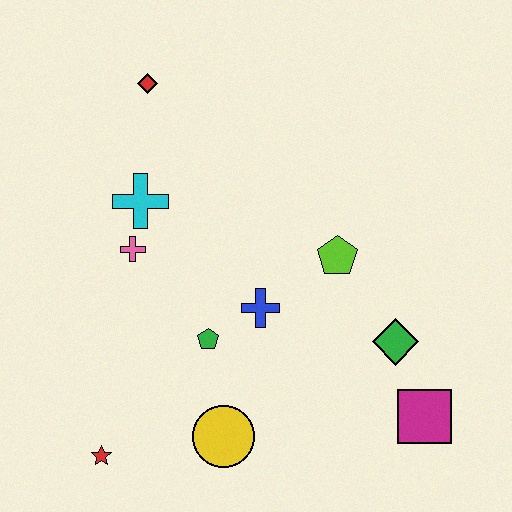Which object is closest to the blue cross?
The green pentagon is closest to the blue cross.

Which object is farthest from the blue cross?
The red diamond is farthest from the blue cross.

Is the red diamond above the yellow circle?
Yes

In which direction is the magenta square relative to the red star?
The magenta square is to the right of the red star.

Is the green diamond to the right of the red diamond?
Yes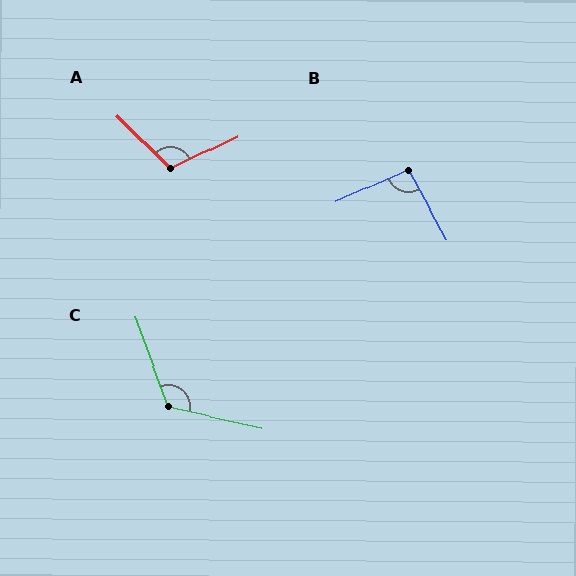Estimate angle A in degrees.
Approximately 109 degrees.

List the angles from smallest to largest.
B (95°), A (109°), C (123°).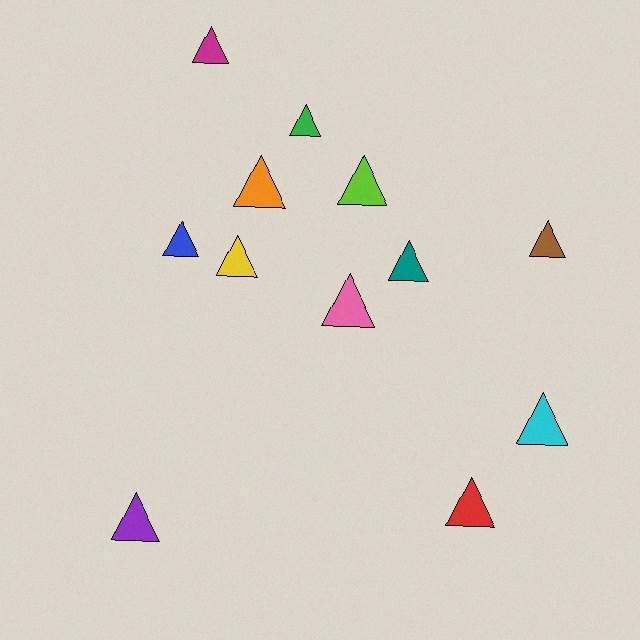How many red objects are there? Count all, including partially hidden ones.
There is 1 red object.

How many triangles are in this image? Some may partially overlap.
There are 12 triangles.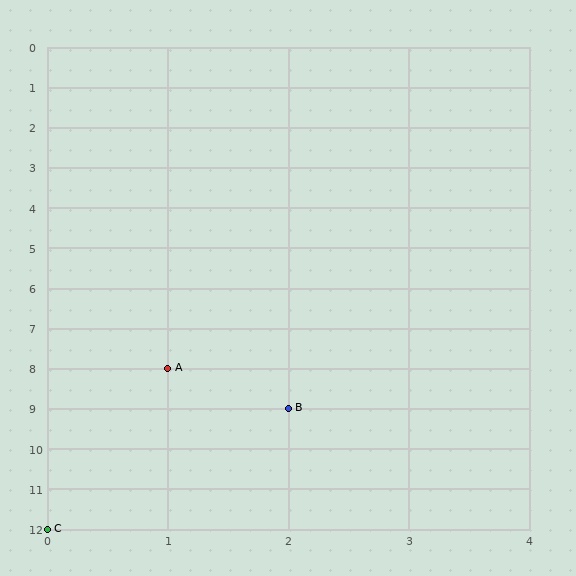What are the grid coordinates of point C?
Point C is at grid coordinates (0, 12).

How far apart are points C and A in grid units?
Points C and A are 1 column and 4 rows apart (about 4.1 grid units diagonally).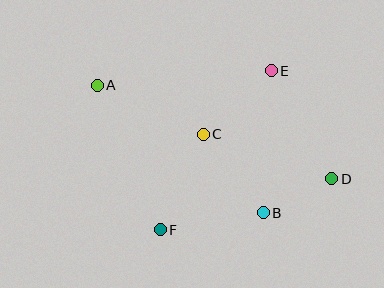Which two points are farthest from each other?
Points A and D are farthest from each other.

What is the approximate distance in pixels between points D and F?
The distance between D and F is approximately 179 pixels.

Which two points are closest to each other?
Points B and D are closest to each other.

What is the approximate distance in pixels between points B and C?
The distance between B and C is approximately 99 pixels.